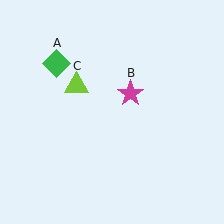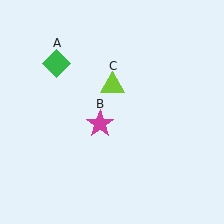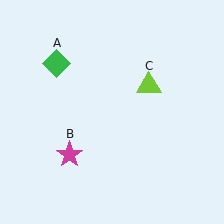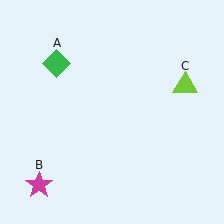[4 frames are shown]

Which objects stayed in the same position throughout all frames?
Green diamond (object A) remained stationary.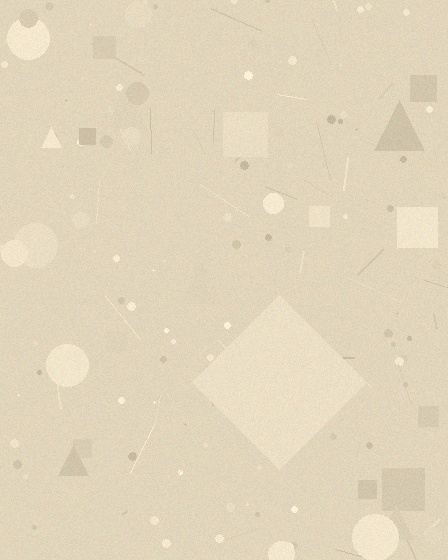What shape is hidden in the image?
A diamond is hidden in the image.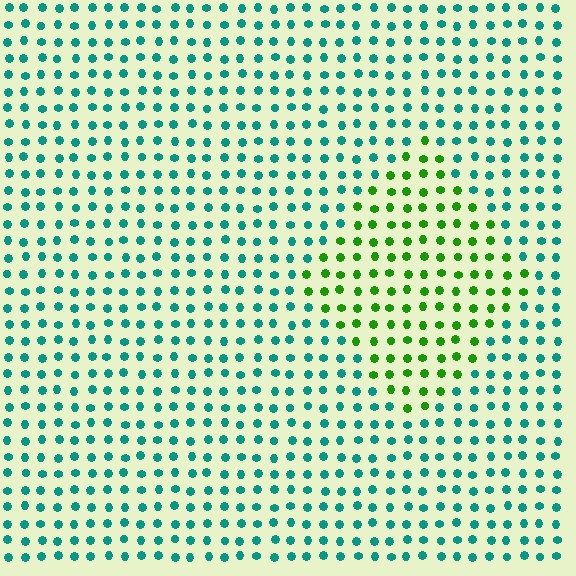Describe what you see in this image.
The image is filled with small teal elements in a uniform arrangement. A diamond-shaped region is visible where the elements are tinted to a slightly different hue, forming a subtle color boundary.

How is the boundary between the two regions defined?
The boundary is defined purely by a slight shift in hue (about 59 degrees). Spacing, size, and orientation are identical on both sides.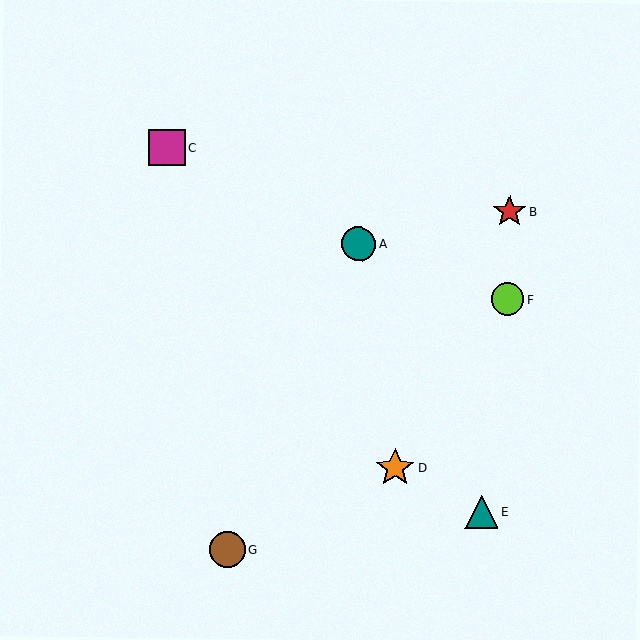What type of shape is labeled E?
Shape E is a teal triangle.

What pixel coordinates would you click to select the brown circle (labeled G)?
Click at (227, 549) to select the brown circle G.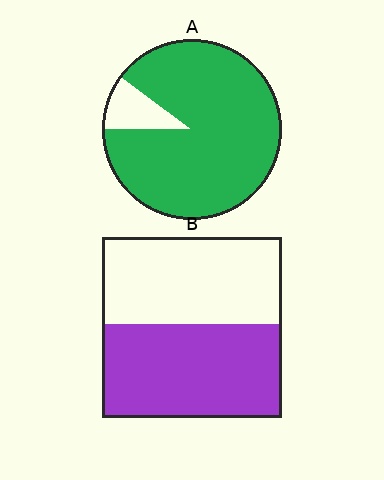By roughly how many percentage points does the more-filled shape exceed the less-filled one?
By roughly 40 percentage points (A over B).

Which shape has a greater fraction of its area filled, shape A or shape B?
Shape A.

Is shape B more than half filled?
Roughly half.